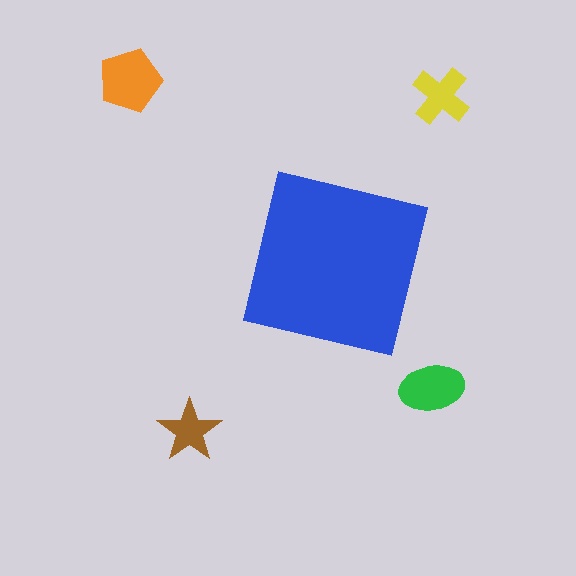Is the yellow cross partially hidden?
No, the yellow cross is fully visible.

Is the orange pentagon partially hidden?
No, the orange pentagon is fully visible.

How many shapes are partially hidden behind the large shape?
0 shapes are partially hidden.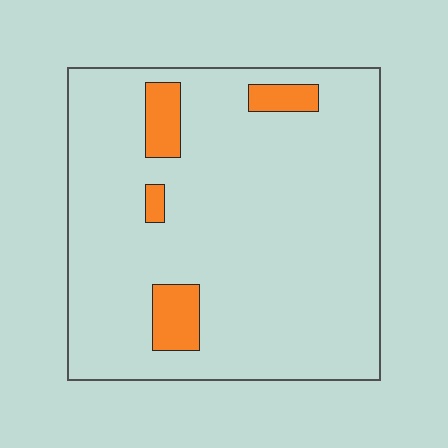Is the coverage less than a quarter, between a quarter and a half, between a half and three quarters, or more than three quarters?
Less than a quarter.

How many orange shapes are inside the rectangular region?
4.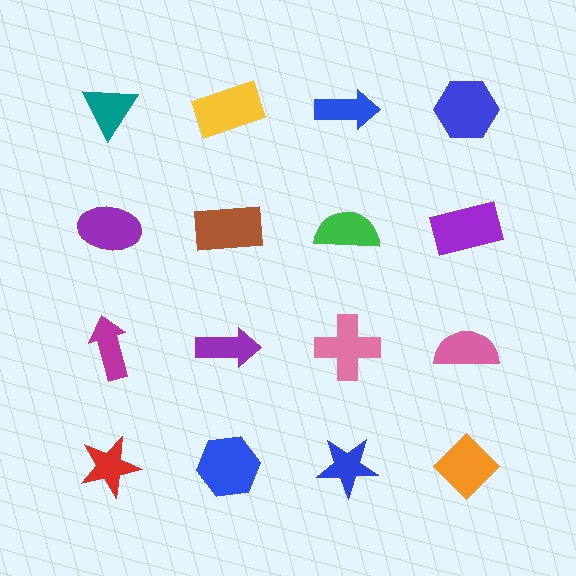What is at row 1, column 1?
A teal triangle.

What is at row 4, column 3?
A blue star.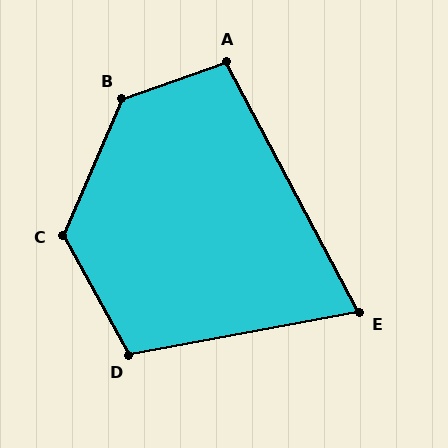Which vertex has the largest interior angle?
B, at approximately 132 degrees.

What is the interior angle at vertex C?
Approximately 128 degrees (obtuse).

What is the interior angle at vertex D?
Approximately 109 degrees (obtuse).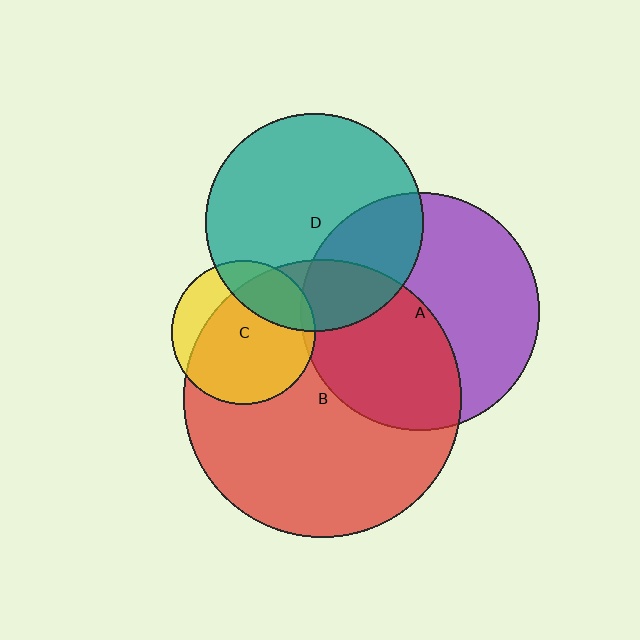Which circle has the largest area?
Circle B (red).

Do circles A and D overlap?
Yes.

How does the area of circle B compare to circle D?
Approximately 1.6 times.